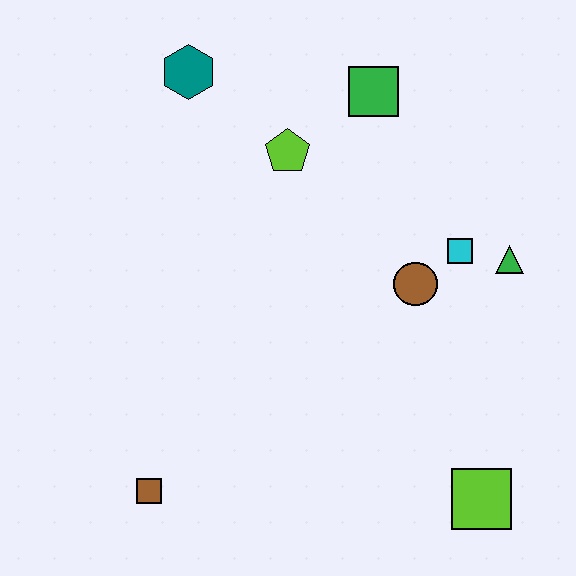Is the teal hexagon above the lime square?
Yes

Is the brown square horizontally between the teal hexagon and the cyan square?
No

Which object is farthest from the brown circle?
The brown square is farthest from the brown circle.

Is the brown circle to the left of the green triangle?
Yes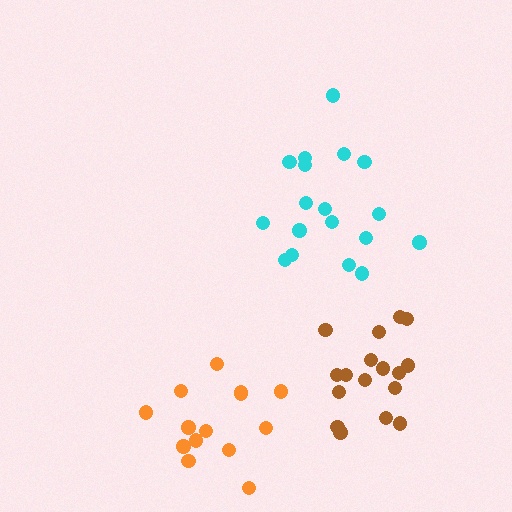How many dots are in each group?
Group 1: 18 dots, Group 2: 14 dots, Group 3: 17 dots (49 total).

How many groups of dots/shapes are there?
There are 3 groups.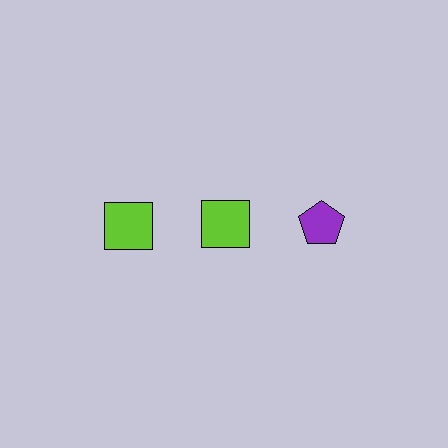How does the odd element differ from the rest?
It differs in both color (purple instead of lime) and shape (pentagon instead of square).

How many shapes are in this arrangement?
There are 3 shapes arranged in a grid pattern.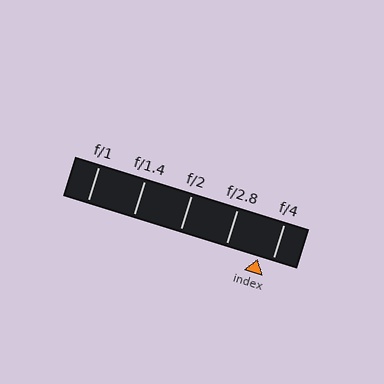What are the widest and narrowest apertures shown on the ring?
The widest aperture shown is f/1 and the narrowest is f/4.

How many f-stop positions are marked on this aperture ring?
There are 5 f-stop positions marked.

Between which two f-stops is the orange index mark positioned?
The index mark is between f/2.8 and f/4.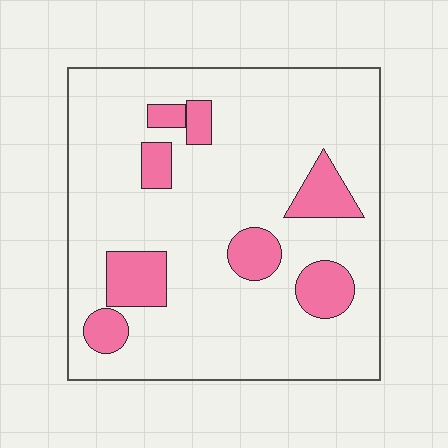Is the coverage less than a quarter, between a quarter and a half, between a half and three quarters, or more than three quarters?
Less than a quarter.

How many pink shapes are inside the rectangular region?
8.